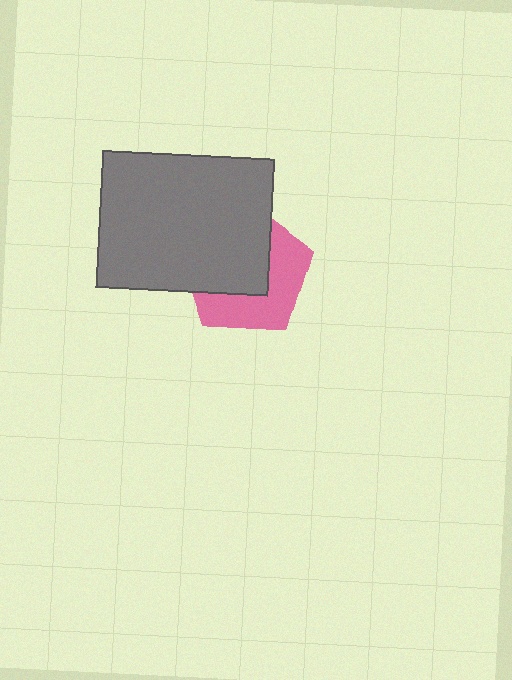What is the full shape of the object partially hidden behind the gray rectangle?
The partially hidden object is a pink pentagon.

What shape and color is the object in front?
The object in front is a gray rectangle.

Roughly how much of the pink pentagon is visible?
About half of it is visible (roughly 47%).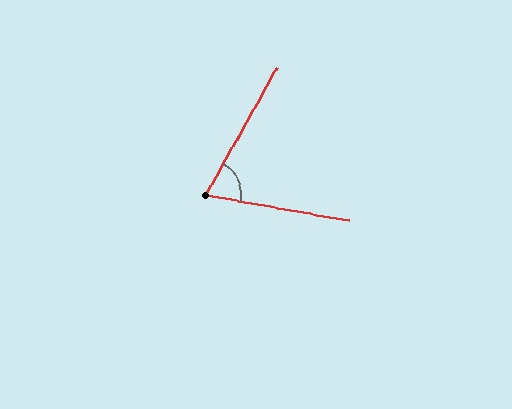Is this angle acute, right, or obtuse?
It is acute.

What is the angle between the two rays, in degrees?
Approximately 71 degrees.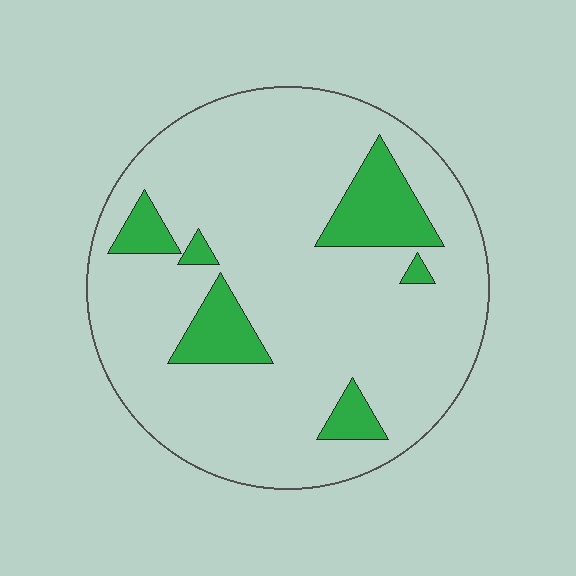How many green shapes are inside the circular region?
6.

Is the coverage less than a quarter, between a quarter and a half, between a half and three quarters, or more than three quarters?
Less than a quarter.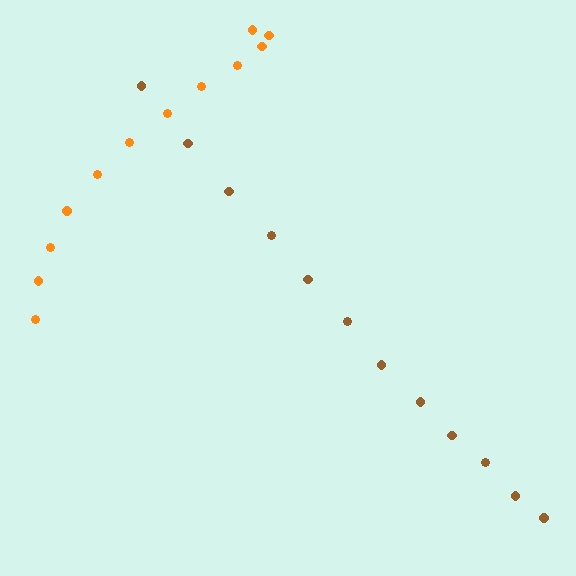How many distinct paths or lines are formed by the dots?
There are 2 distinct paths.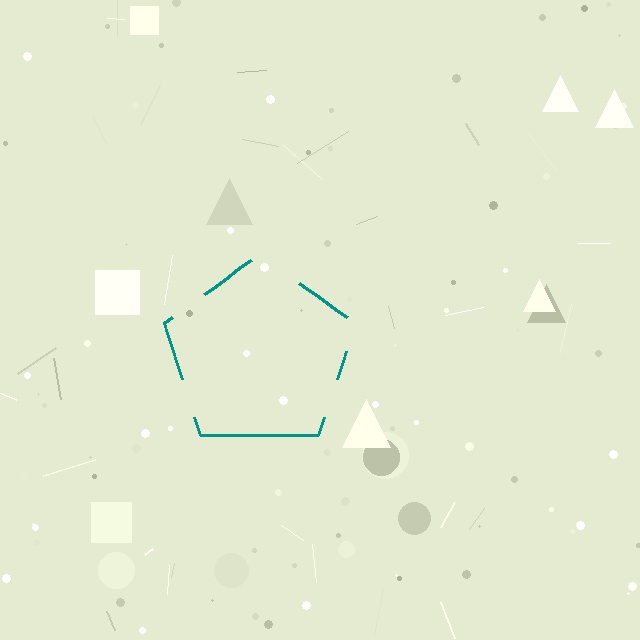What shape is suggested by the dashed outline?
The dashed outline suggests a pentagon.